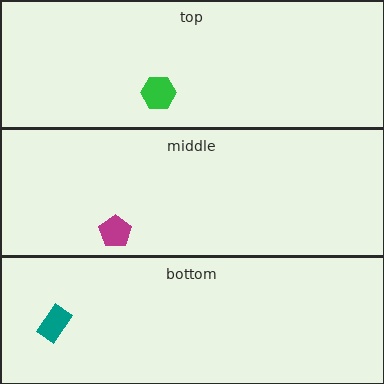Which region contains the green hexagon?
The top region.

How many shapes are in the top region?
1.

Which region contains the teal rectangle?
The bottom region.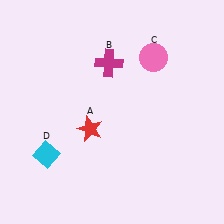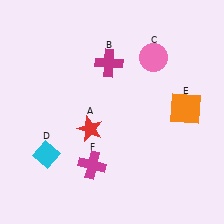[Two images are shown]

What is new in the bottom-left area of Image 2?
A magenta cross (F) was added in the bottom-left area of Image 2.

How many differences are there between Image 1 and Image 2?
There are 2 differences between the two images.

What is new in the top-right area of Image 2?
An orange square (E) was added in the top-right area of Image 2.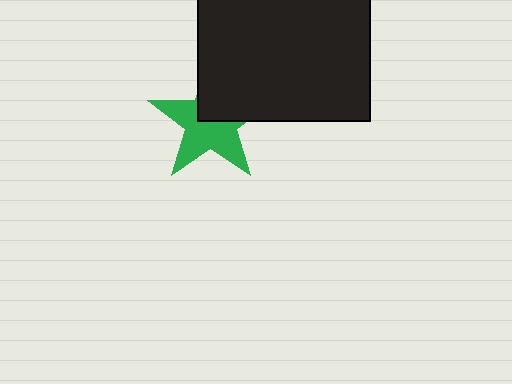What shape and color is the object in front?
The object in front is a black square.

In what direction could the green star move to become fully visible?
The green star could move toward the lower-left. That would shift it out from behind the black square entirely.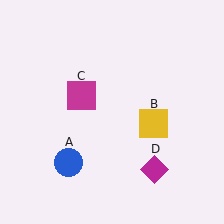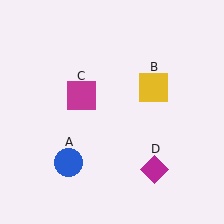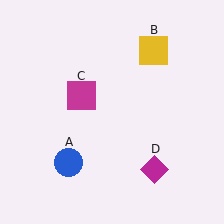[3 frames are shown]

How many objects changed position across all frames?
1 object changed position: yellow square (object B).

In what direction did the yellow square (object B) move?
The yellow square (object B) moved up.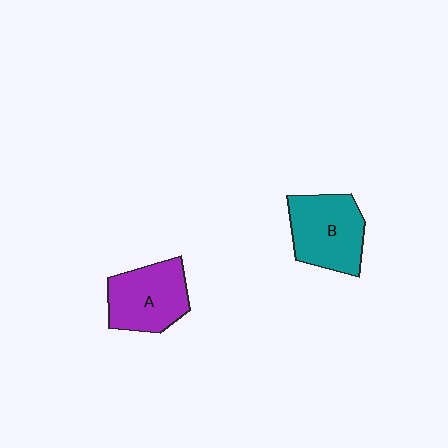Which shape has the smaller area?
Shape A (purple).